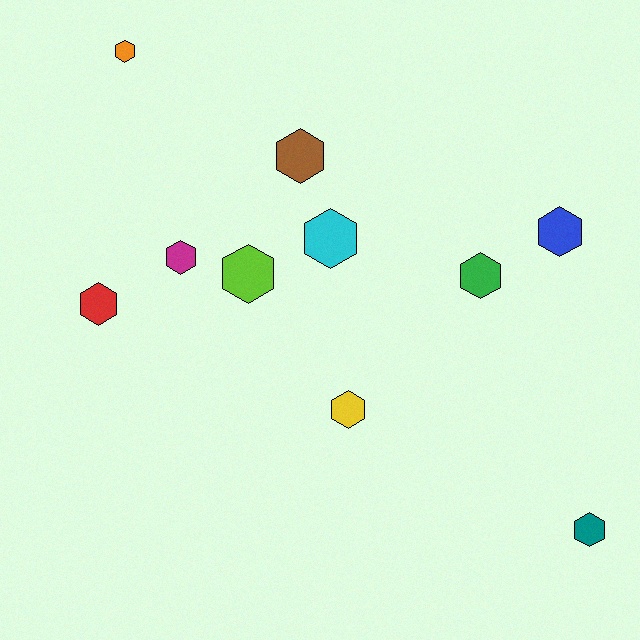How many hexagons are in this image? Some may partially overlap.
There are 10 hexagons.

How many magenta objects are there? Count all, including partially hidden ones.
There is 1 magenta object.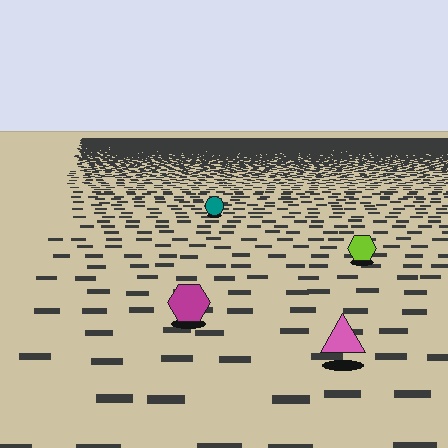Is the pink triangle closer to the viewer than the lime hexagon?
Yes. The pink triangle is closer — you can tell from the texture gradient: the ground texture is coarser near it.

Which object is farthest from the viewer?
The teal circle is farthest from the viewer. It appears smaller and the ground texture around it is denser.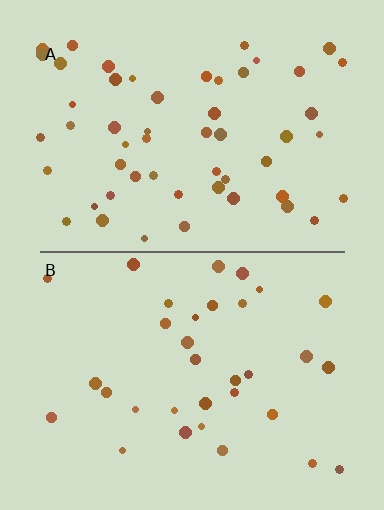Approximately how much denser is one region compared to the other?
Approximately 1.6× — region A over region B.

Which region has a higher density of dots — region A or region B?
A (the top).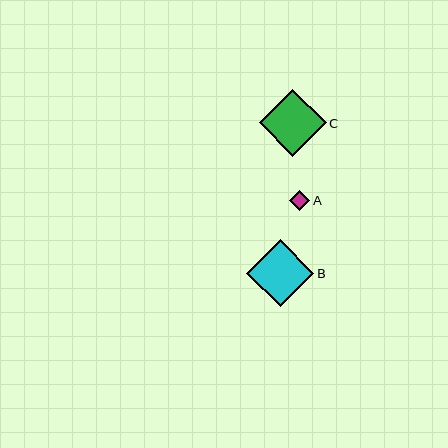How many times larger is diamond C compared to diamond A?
Diamond C is approximately 3.3 times the size of diamond A.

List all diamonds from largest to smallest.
From largest to smallest: C, B, A.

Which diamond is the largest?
Diamond C is the largest with a size of approximately 67 pixels.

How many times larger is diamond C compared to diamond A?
Diamond C is approximately 3.3 times the size of diamond A.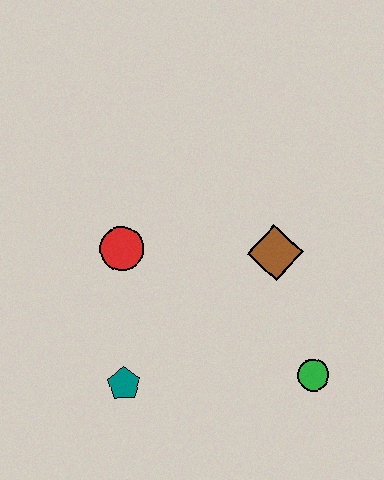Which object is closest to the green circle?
The brown diamond is closest to the green circle.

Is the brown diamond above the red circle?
No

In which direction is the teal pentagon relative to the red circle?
The teal pentagon is below the red circle.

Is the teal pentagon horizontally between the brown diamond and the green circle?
No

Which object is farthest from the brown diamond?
The teal pentagon is farthest from the brown diamond.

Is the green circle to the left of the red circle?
No